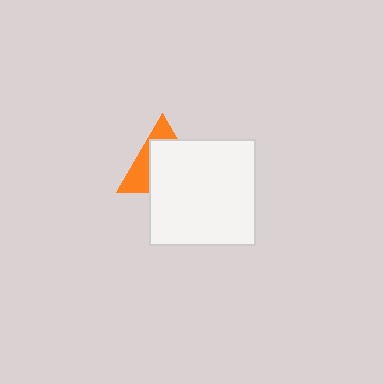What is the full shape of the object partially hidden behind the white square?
The partially hidden object is an orange triangle.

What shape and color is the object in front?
The object in front is a white square.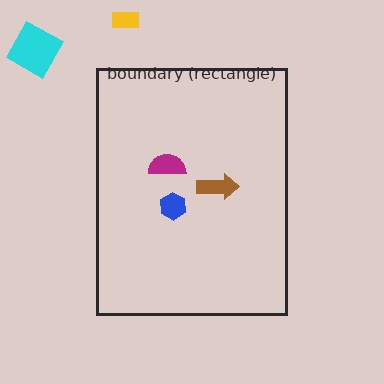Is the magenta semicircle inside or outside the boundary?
Inside.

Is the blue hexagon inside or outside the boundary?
Inside.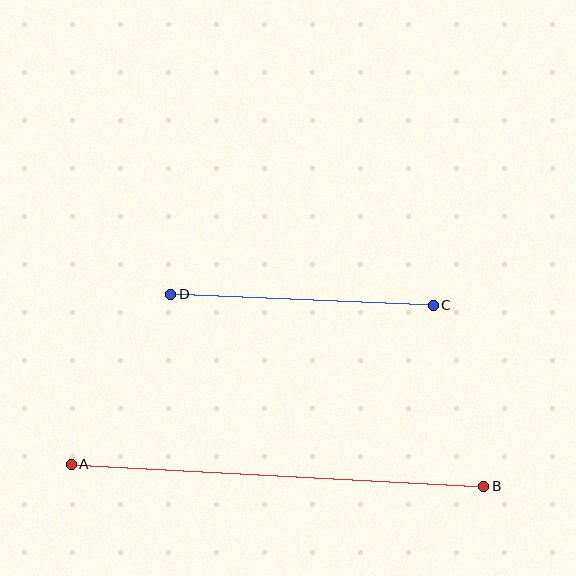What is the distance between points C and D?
The distance is approximately 263 pixels.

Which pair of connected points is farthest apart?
Points A and B are farthest apart.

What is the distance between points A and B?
The distance is approximately 413 pixels.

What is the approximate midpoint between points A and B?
The midpoint is at approximately (277, 475) pixels.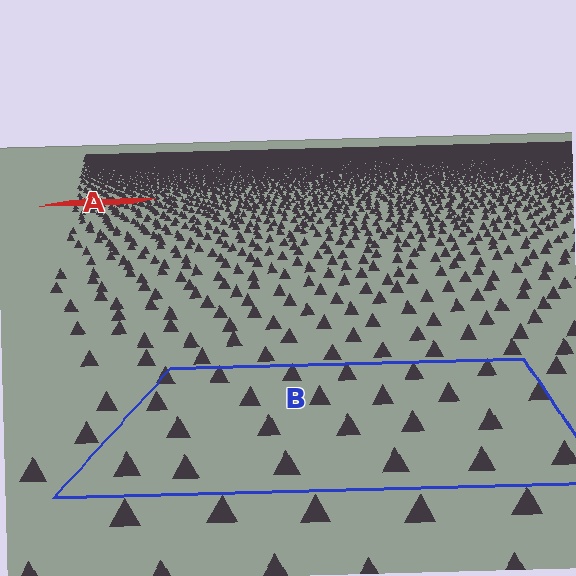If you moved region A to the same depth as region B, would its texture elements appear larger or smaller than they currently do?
They would appear larger. At a closer depth, the same texture elements are projected at a bigger on-screen size.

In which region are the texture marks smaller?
The texture marks are smaller in region A, because it is farther away.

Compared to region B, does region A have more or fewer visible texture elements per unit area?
Region A has more texture elements per unit area — they are packed more densely because it is farther away.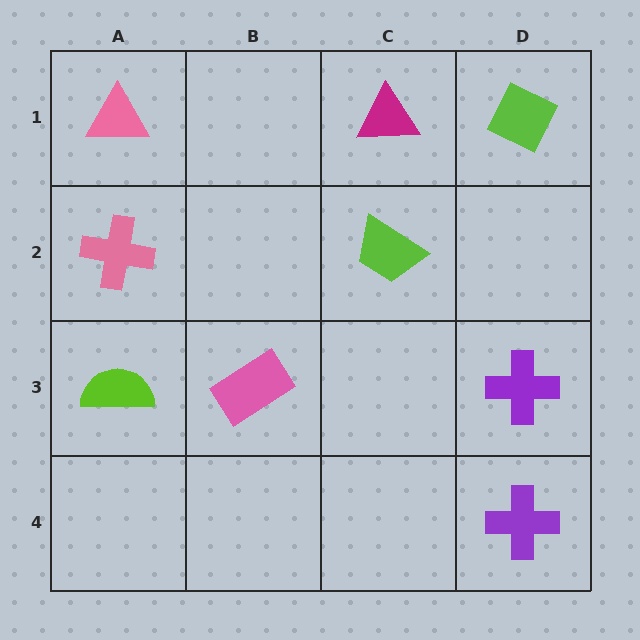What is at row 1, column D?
A lime diamond.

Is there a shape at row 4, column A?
No, that cell is empty.